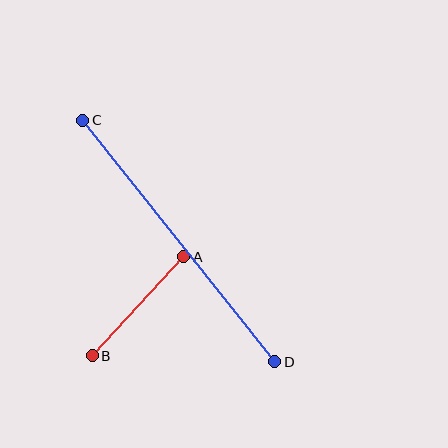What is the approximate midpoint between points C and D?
The midpoint is at approximately (179, 241) pixels.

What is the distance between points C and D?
The distance is approximately 308 pixels.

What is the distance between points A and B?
The distance is approximately 135 pixels.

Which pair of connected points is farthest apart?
Points C and D are farthest apart.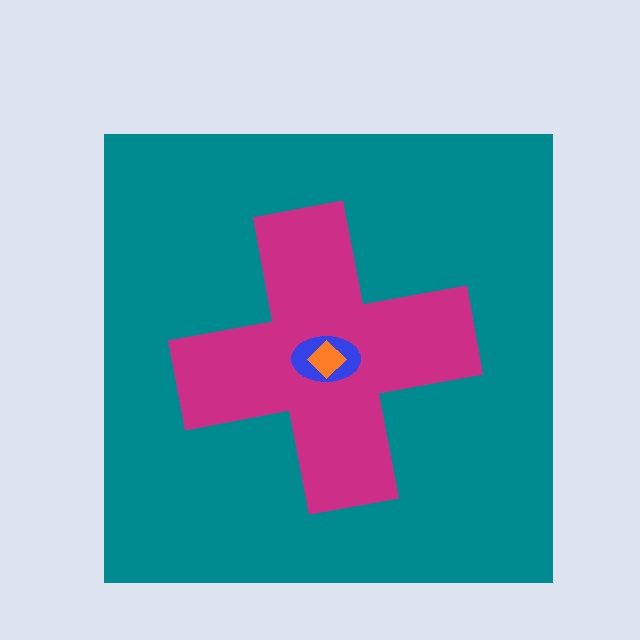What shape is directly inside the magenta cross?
The blue ellipse.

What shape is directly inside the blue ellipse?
The orange diamond.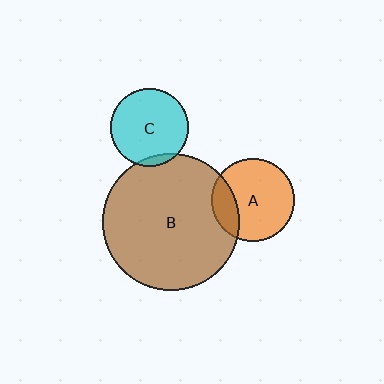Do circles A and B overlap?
Yes.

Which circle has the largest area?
Circle B (brown).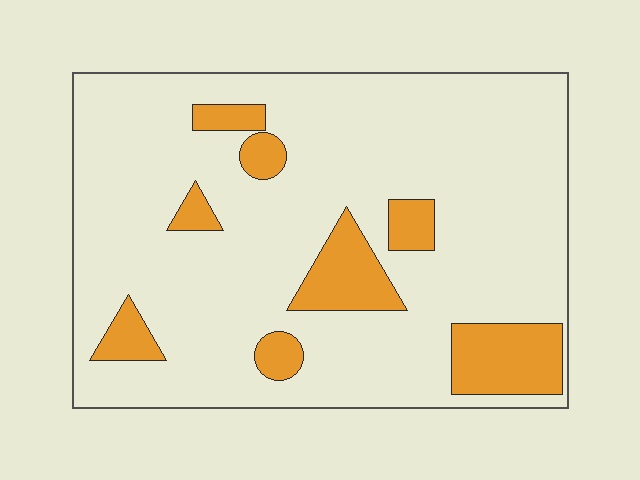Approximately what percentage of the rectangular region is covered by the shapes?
Approximately 15%.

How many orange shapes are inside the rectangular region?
8.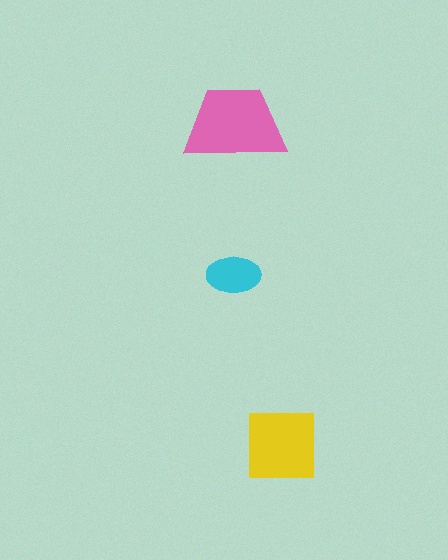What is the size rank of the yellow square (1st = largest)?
2nd.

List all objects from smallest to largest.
The cyan ellipse, the yellow square, the pink trapezoid.